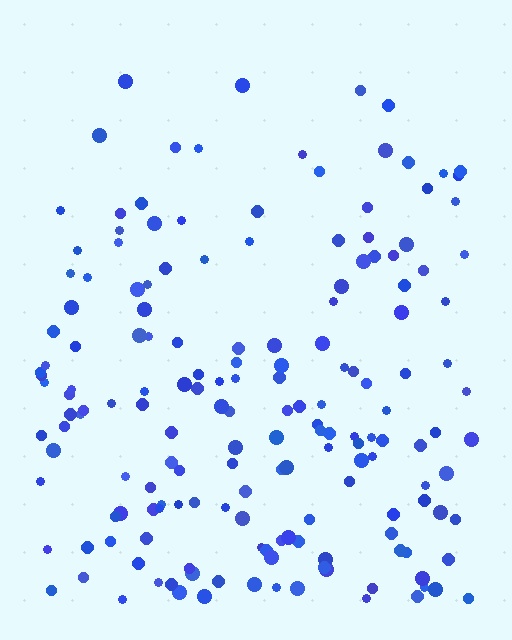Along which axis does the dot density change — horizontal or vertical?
Vertical.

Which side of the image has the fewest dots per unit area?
The top.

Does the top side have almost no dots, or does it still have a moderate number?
Still a moderate number, just noticeably fewer than the bottom.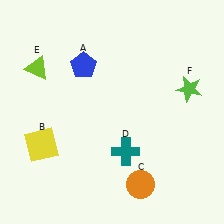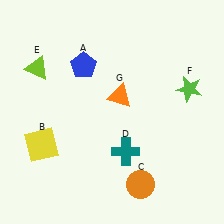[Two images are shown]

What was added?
An orange triangle (G) was added in Image 2.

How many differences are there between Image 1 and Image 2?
There is 1 difference between the two images.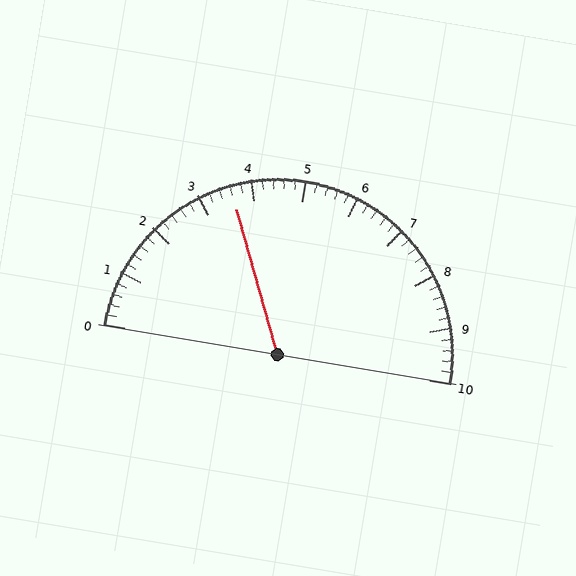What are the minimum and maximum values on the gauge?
The gauge ranges from 0 to 10.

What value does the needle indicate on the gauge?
The needle indicates approximately 3.6.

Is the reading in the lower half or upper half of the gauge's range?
The reading is in the lower half of the range (0 to 10).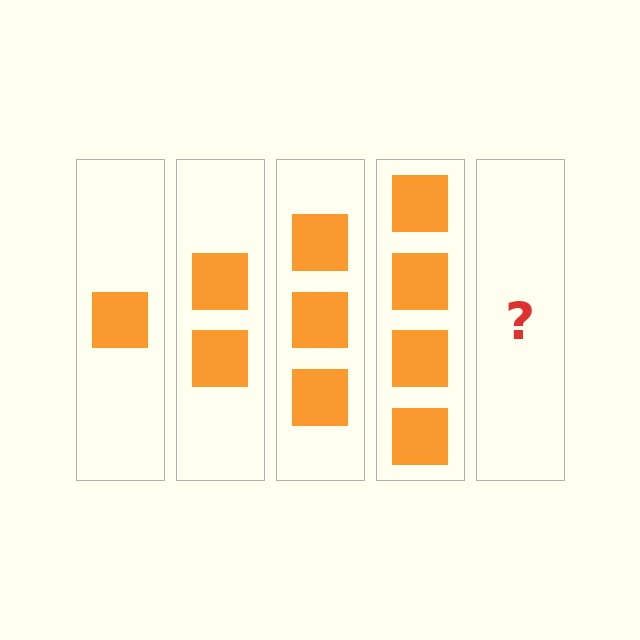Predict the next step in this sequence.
The next step is 5 squares.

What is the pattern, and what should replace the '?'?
The pattern is that each step adds one more square. The '?' should be 5 squares.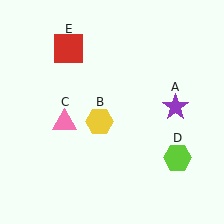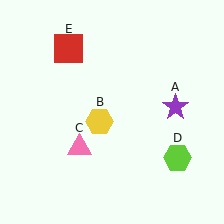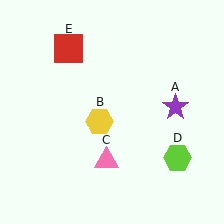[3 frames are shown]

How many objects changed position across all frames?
1 object changed position: pink triangle (object C).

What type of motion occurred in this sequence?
The pink triangle (object C) rotated counterclockwise around the center of the scene.